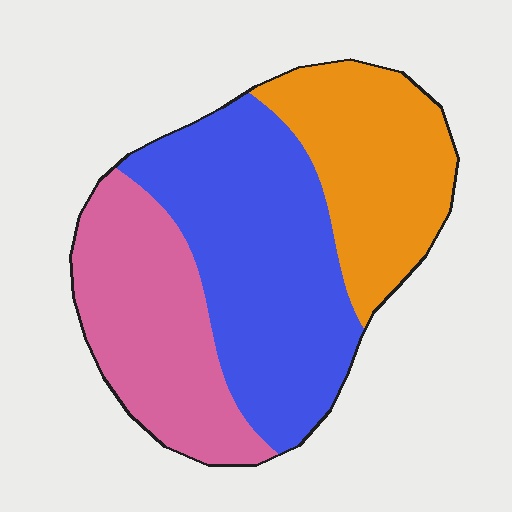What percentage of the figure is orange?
Orange takes up about one quarter (1/4) of the figure.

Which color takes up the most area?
Blue, at roughly 45%.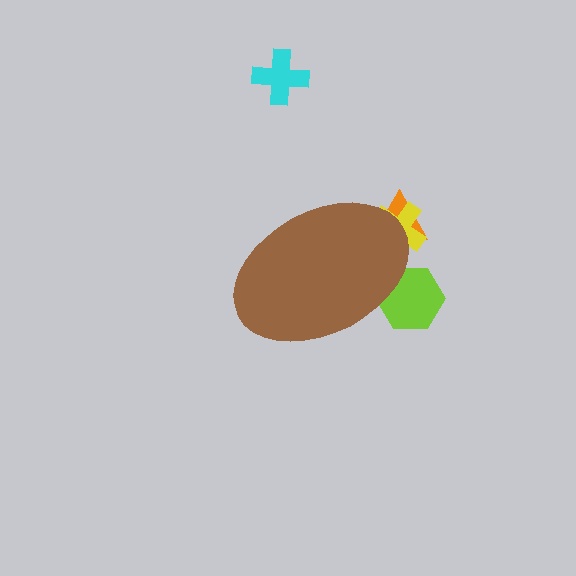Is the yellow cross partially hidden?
Yes, the yellow cross is partially hidden behind the brown ellipse.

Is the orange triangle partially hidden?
Yes, the orange triangle is partially hidden behind the brown ellipse.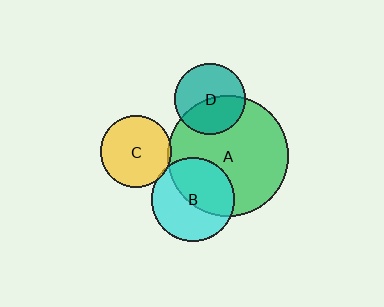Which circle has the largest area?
Circle A (green).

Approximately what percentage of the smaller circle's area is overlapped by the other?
Approximately 5%.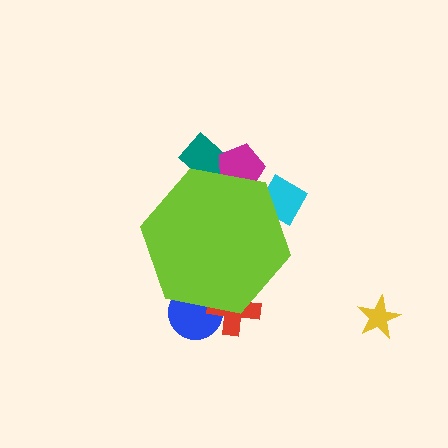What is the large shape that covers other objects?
A lime hexagon.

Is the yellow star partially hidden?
No, the yellow star is fully visible.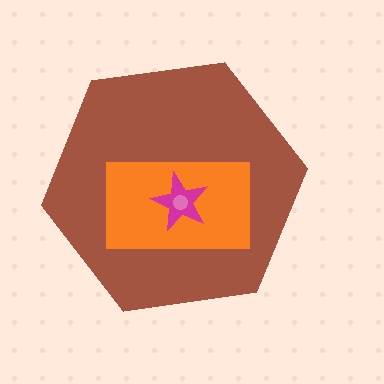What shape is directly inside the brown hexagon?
The orange rectangle.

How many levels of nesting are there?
4.